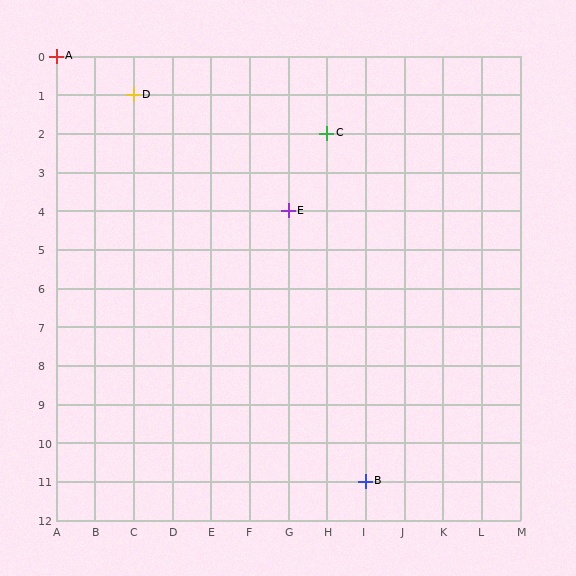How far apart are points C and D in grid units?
Points C and D are 5 columns and 1 row apart (about 5.1 grid units diagonally).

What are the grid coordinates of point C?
Point C is at grid coordinates (H, 2).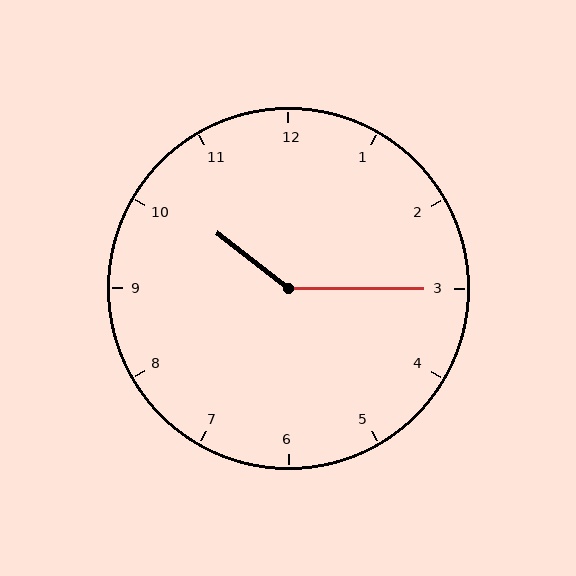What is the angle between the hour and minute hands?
Approximately 142 degrees.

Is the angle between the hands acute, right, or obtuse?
It is obtuse.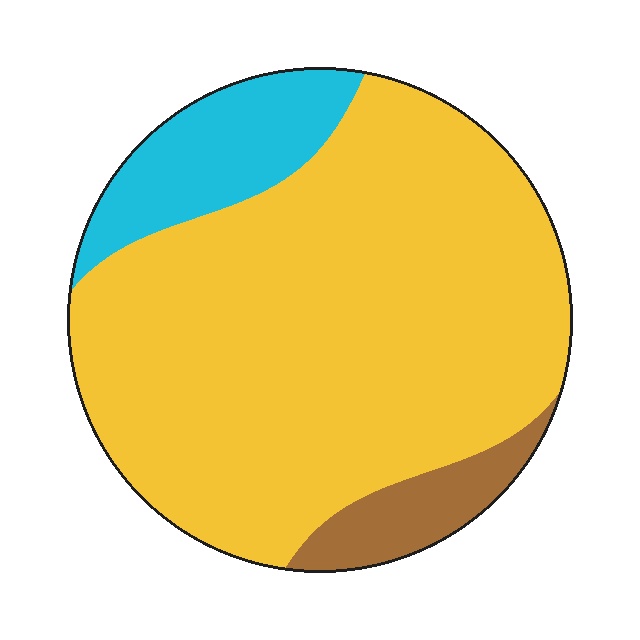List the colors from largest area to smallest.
From largest to smallest: yellow, cyan, brown.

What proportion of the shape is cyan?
Cyan takes up about one eighth (1/8) of the shape.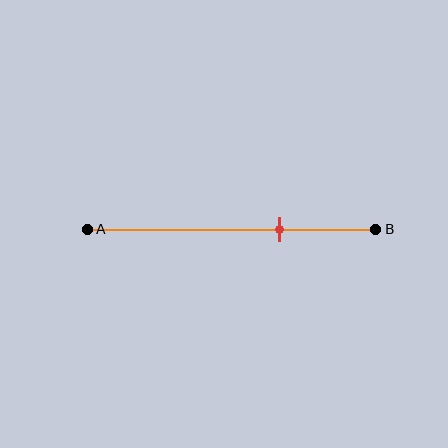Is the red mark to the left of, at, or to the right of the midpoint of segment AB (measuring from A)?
The red mark is to the right of the midpoint of segment AB.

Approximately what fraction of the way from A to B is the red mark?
The red mark is approximately 65% of the way from A to B.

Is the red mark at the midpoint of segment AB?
No, the mark is at about 65% from A, not at the 50% midpoint.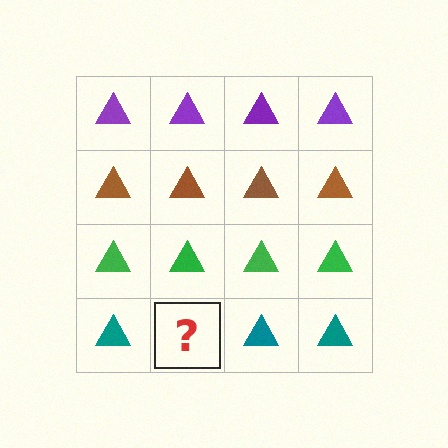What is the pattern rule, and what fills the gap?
The rule is that each row has a consistent color. The gap should be filled with a teal triangle.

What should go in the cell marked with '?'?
The missing cell should contain a teal triangle.